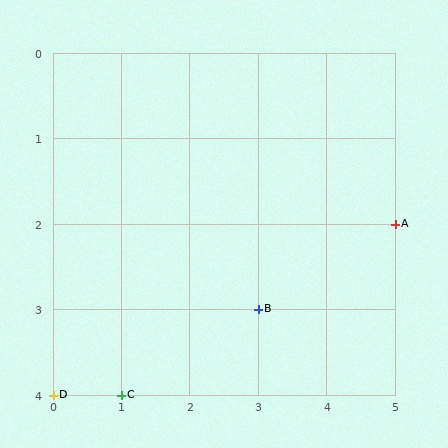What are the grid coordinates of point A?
Point A is at grid coordinates (5, 2).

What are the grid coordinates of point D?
Point D is at grid coordinates (0, 4).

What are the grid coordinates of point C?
Point C is at grid coordinates (1, 4).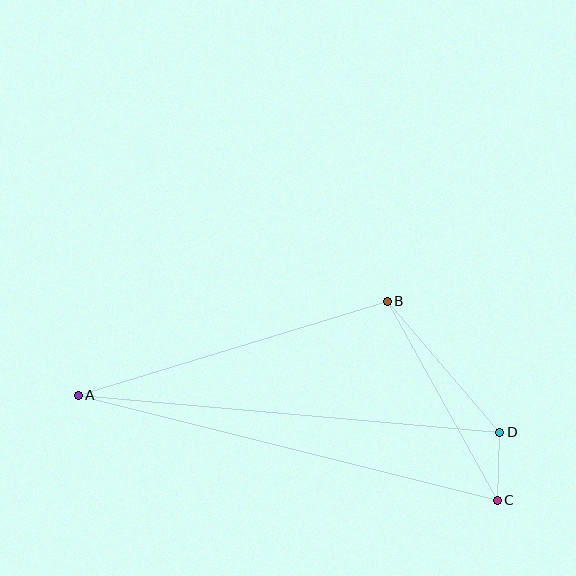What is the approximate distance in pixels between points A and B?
The distance between A and B is approximately 323 pixels.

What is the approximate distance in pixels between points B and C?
The distance between B and C is approximately 227 pixels.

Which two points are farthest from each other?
Points A and C are farthest from each other.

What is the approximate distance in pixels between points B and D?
The distance between B and D is approximately 173 pixels.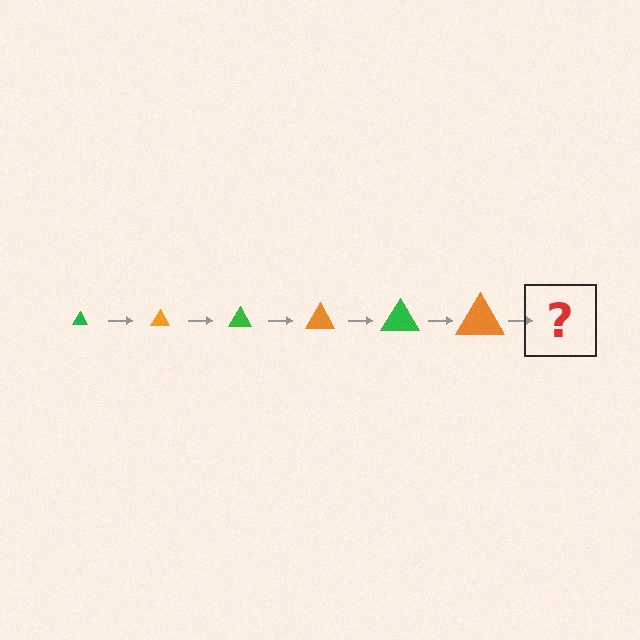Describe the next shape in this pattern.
It should be a green triangle, larger than the previous one.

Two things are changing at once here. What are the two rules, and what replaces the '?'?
The two rules are that the triangle grows larger each step and the color cycles through green and orange. The '?' should be a green triangle, larger than the previous one.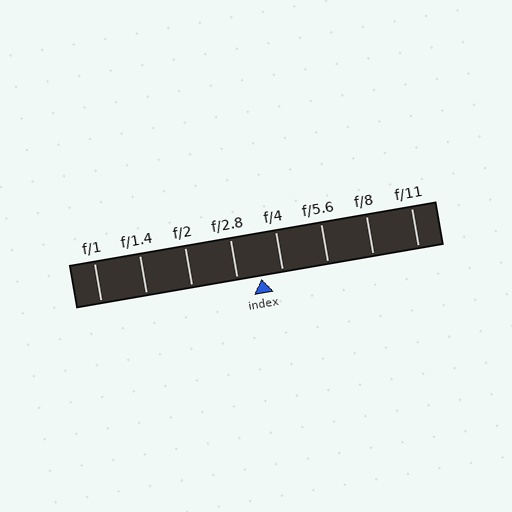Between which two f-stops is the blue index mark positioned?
The index mark is between f/2.8 and f/4.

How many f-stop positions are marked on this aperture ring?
There are 8 f-stop positions marked.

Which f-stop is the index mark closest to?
The index mark is closest to f/4.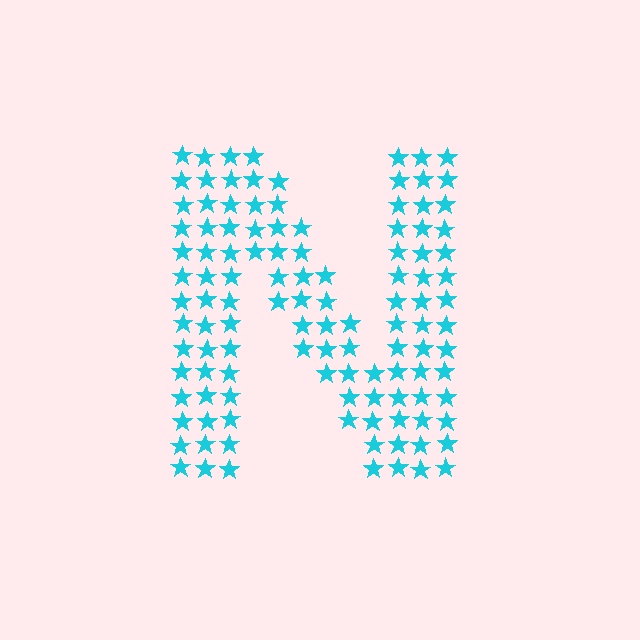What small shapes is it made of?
It is made of small stars.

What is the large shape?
The large shape is the letter N.